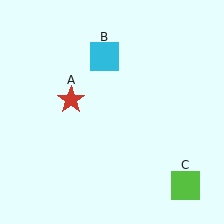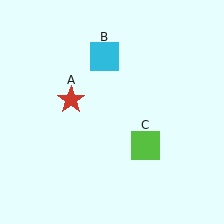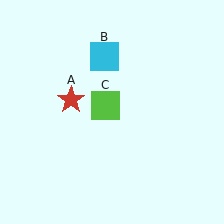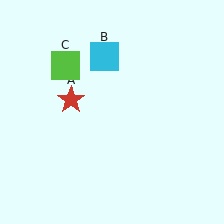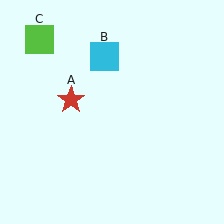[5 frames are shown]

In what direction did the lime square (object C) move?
The lime square (object C) moved up and to the left.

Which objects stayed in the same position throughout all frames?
Red star (object A) and cyan square (object B) remained stationary.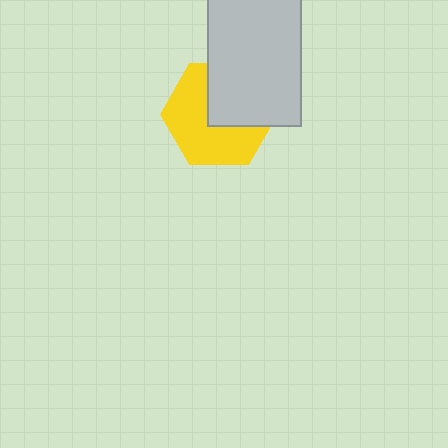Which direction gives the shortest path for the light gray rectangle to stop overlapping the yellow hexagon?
Moving toward the upper-right gives the shortest separation.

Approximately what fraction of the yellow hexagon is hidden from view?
Roughly 41% of the yellow hexagon is hidden behind the light gray rectangle.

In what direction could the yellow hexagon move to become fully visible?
The yellow hexagon could move toward the lower-left. That would shift it out from behind the light gray rectangle entirely.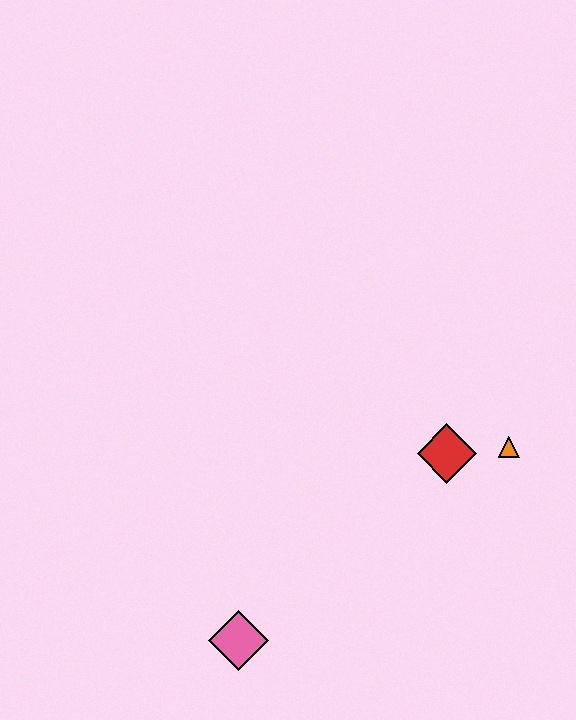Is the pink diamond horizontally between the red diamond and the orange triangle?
No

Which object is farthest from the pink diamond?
The orange triangle is farthest from the pink diamond.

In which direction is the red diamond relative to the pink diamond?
The red diamond is to the right of the pink diamond.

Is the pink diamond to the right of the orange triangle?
No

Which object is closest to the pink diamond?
The red diamond is closest to the pink diamond.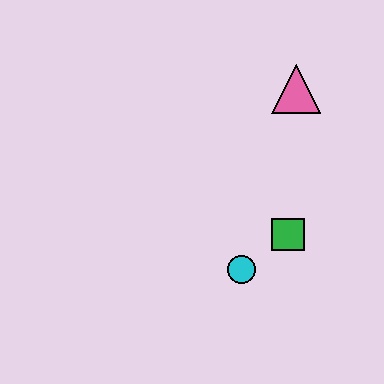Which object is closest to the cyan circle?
The green square is closest to the cyan circle.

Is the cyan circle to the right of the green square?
No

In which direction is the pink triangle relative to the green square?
The pink triangle is above the green square.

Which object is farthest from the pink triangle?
The cyan circle is farthest from the pink triangle.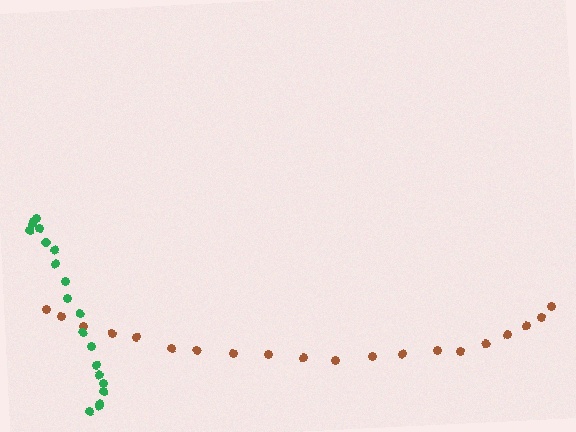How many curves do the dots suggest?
There are 2 distinct paths.